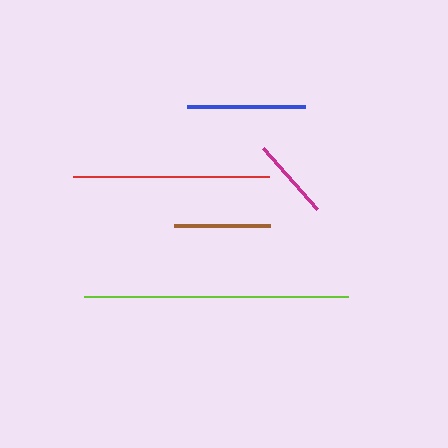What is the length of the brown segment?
The brown segment is approximately 96 pixels long.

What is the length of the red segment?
The red segment is approximately 196 pixels long.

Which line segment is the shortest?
The magenta line is the shortest at approximately 81 pixels.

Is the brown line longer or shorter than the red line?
The red line is longer than the brown line.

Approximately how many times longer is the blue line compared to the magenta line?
The blue line is approximately 1.5 times the length of the magenta line.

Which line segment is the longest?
The lime line is the longest at approximately 264 pixels.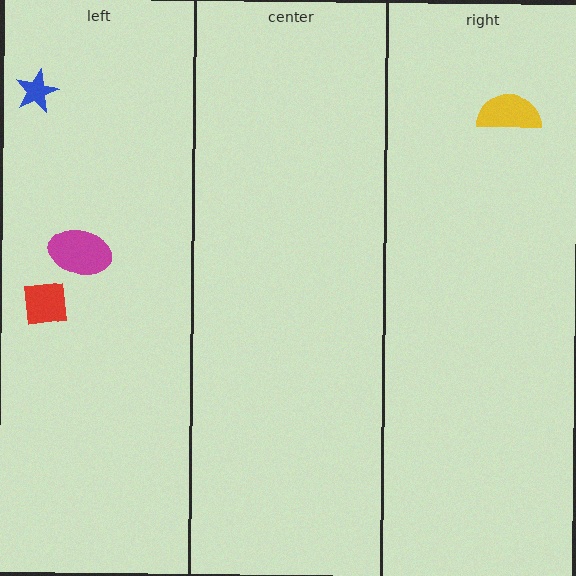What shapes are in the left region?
The red square, the magenta ellipse, the blue star.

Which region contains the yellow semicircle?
The right region.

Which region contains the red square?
The left region.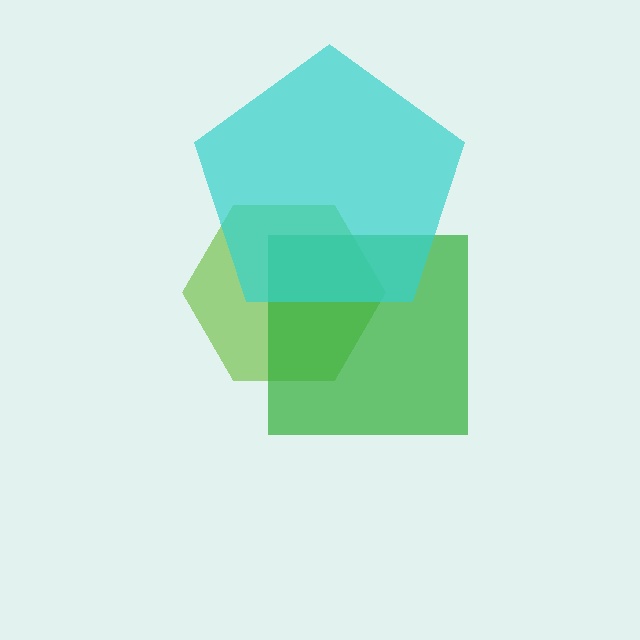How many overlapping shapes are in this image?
There are 3 overlapping shapes in the image.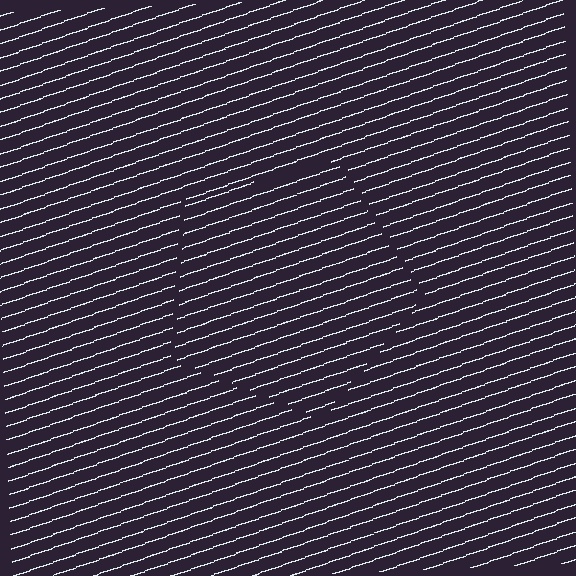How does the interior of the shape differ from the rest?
The interior of the shape contains the same grating, shifted by half a period — the contour is defined by the phase discontinuity where line-ends from the inner and outer gratings abut.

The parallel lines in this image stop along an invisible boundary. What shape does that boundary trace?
An illusory pentagon. The interior of the shape contains the same grating, shifted by half a period — the contour is defined by the phase discontinuity where line-ends from the inner and outer gratings abut.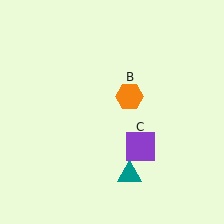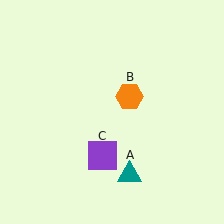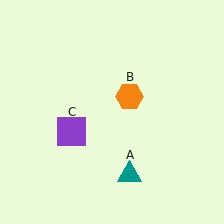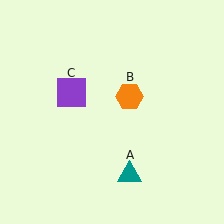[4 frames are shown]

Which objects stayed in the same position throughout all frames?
Teal triangle (object A) and orange hexagon (object B) remained stationary.